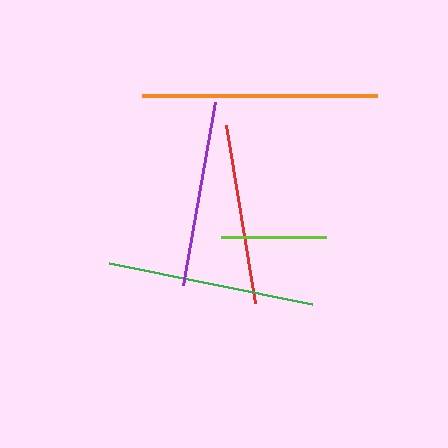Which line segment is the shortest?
The lime line is the shortest at approximately 105 pixels.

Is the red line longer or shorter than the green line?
The green line is longer than the red line.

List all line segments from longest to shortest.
From longest to shortest: orange, green, purple, red, lime.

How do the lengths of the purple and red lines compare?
The purple and red lines are approximately the same length.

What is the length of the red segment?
The red segment is approximately 181 pixels long.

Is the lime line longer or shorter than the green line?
The green line is longer than the lime line.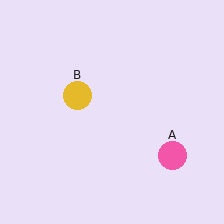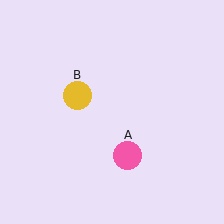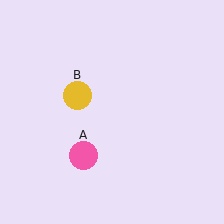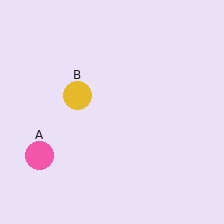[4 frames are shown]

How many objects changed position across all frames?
1 object changed position: pink circle (object A).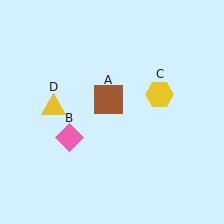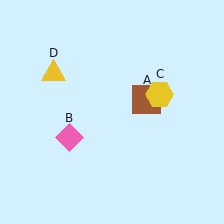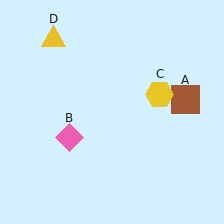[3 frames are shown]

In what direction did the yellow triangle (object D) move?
The yellow triangle (object D) moved up.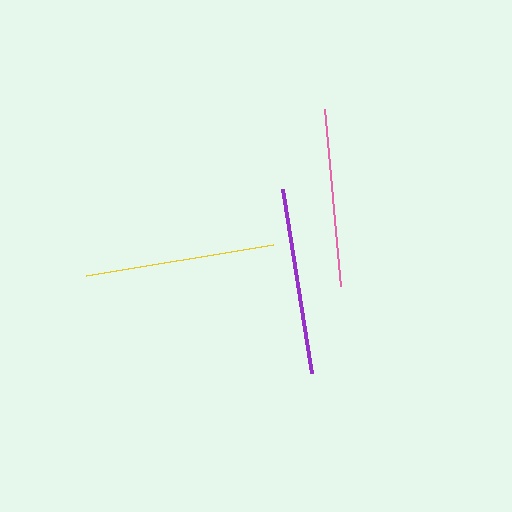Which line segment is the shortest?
The pink line is the shortest at approximately 179 pixels.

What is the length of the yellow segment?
The yellow segment is approximately 189 pixels long.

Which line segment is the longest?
The yellow line is the longest at approximately 189 pixels.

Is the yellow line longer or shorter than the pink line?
The yellow line is longer than the pink line.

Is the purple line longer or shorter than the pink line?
The purple line is longer than the pink line.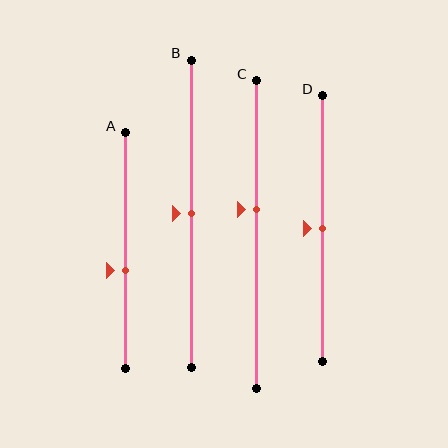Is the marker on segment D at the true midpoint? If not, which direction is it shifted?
Yes, the marker on segment D is at the true midpoint.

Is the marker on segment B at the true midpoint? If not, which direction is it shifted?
Yes, the marker on segment B is at the true midpoint.